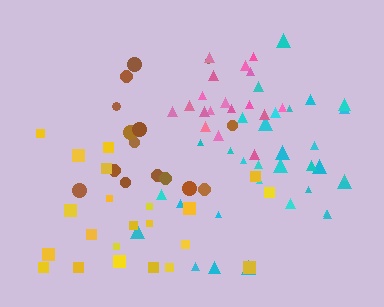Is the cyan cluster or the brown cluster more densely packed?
Cyan.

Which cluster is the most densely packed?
Pink.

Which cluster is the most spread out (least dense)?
Brown.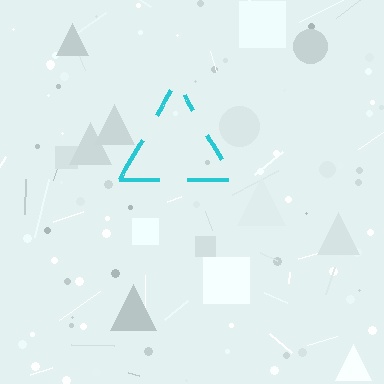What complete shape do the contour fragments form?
The contour fragments form a triangle.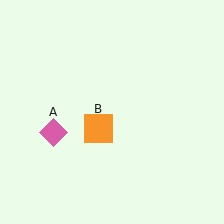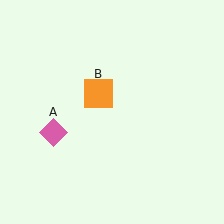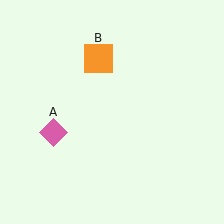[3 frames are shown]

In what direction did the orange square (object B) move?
The orange square (object B) moved up.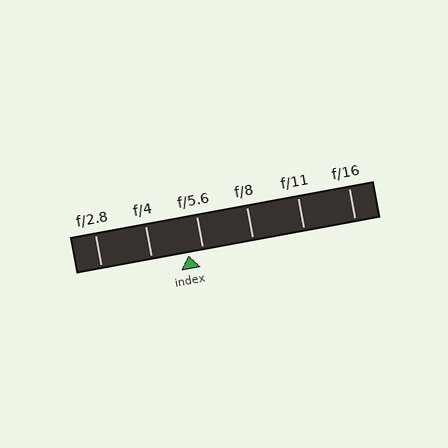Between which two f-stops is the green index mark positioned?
The index mark is between f/4 and f/5.6.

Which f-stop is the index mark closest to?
The index mark is closest to f/5.6.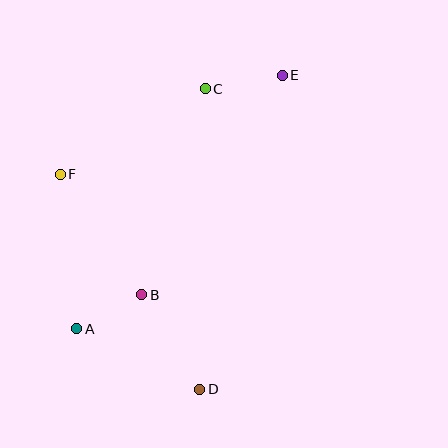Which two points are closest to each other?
Points A and B are closest to each other.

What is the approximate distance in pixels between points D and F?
The distance between D and F is approximately 257 pixels.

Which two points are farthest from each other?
Points A and E are farthest from each other.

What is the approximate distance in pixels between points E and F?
The distance between E and F is approximately 243 pixels.